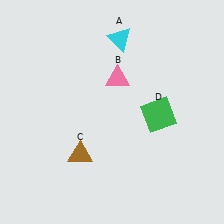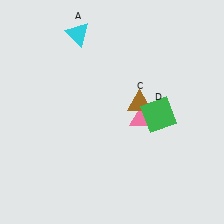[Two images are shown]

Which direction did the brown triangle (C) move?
The brown triangle (C) moved right.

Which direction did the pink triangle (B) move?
The pink triangle (B) moved down.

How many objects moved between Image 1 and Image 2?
3 objects moved between the two images.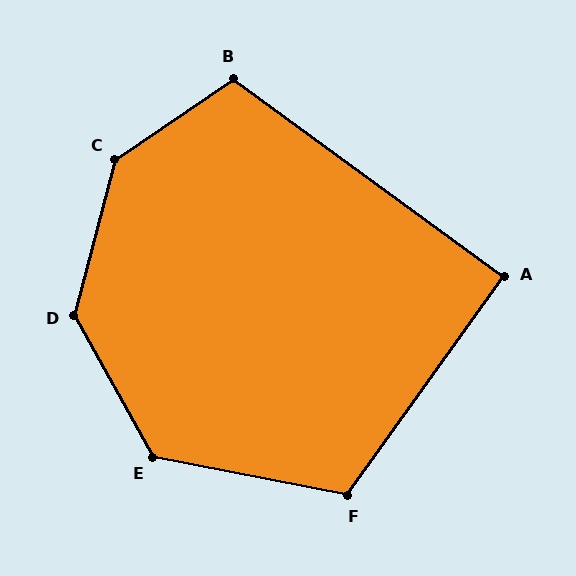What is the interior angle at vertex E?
Approximately 131 degrees (obtuse).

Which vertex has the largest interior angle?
C, at approximately 139 degrees.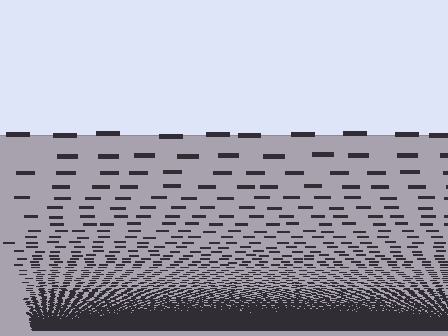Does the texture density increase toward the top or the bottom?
Density increases toward the bottom.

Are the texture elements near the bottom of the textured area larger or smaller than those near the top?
Smaller. The gradient is inverted — elements near the bottom are smaller and denser.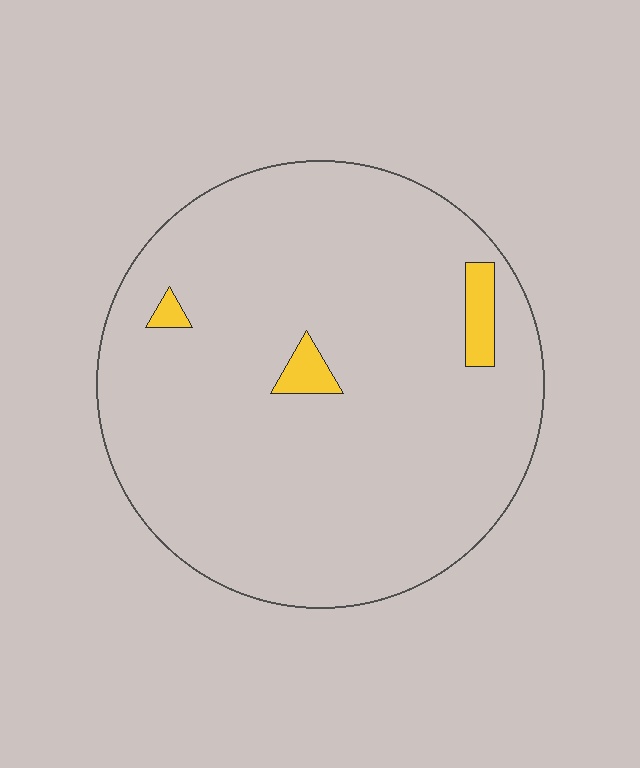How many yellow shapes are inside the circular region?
3.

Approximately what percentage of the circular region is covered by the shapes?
Approximately 5%.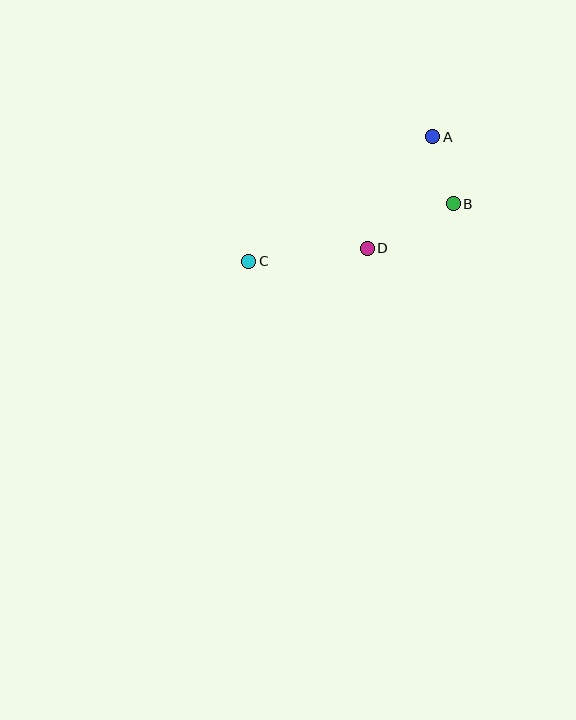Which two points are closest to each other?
Points A and B are closest to each other.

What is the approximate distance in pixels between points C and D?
The distance between C and D is approximately 120 pixels.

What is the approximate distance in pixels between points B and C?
The distance between B and C is approximately 212 pixels.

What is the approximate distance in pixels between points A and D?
The distance between A and D is approximately 129 pixels.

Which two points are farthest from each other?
Points A and C are farthest from each other.